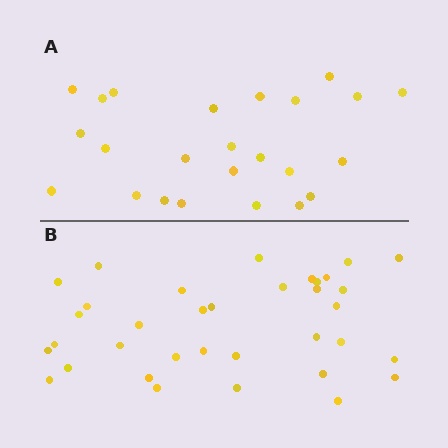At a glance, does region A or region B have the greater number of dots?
Region B (the bottom region) has more dots.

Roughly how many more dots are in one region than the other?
Region B has roughly 12 or so more dots than region A.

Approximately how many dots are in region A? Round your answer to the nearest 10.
About 20 dots. (The exact count is 24, which rounds to 20.)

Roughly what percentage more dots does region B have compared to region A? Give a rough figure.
About 45% more.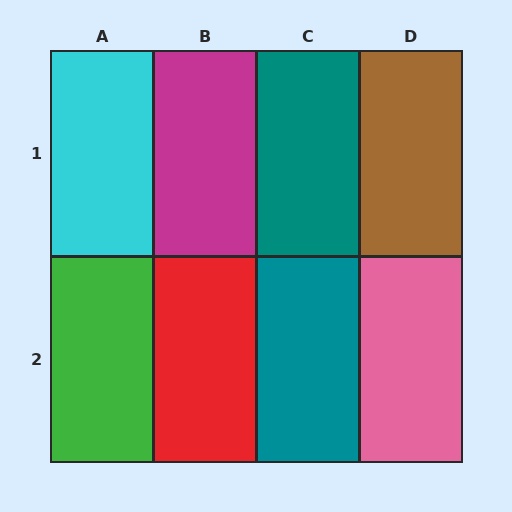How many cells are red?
1 cell is red.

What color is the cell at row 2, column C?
Teal.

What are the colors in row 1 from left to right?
Cyan, magenta, teal, brown.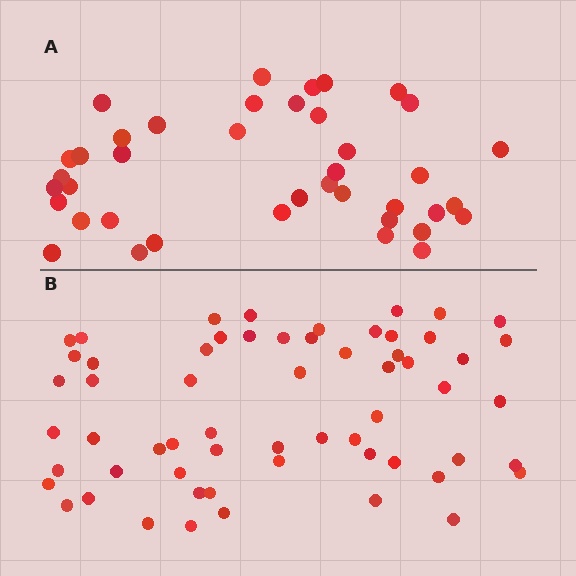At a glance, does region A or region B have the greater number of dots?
Region B (the bottom region) has more dots.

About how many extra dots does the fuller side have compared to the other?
Region B has approximately 20 more dots than region A.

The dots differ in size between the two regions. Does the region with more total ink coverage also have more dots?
No. Region A has more total ink coverage because its dots are larger, but region B actually contains more individual dots. Total area can be misleading — the number of items is what matters here.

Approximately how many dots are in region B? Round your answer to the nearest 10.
About 60 dots.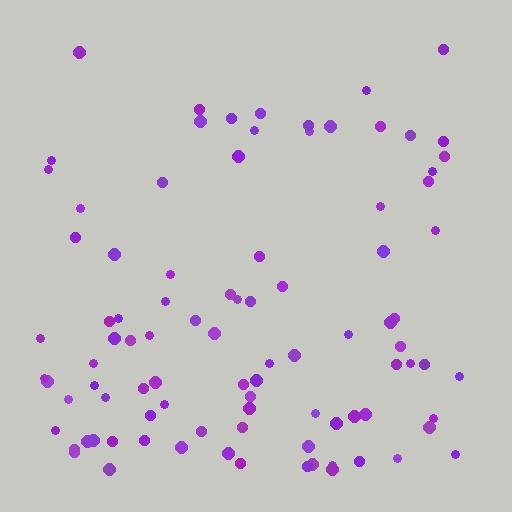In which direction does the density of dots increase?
From top to bottom, with the bottom side densest.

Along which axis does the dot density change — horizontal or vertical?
Vertical.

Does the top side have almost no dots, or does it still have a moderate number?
Still a moderate number, just noticeably fewer than the bottom.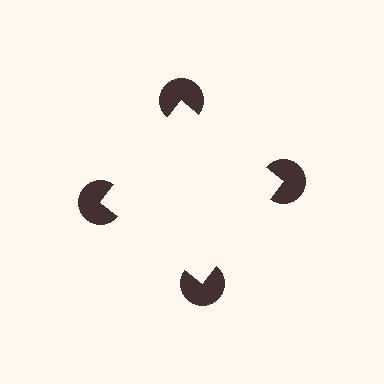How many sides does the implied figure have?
4 sides.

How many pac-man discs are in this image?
There are 4 — one at each vertex of the illusory square.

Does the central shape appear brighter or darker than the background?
It typically appears slightly brighter than the background, even though no actual brightness change is drawn.